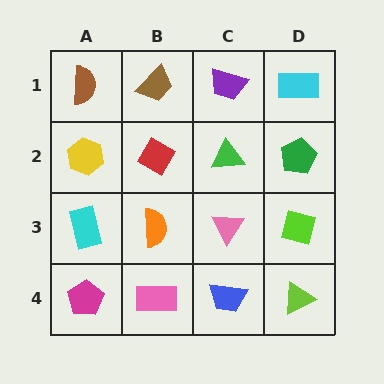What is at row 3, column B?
An orange semicircle.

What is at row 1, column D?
A cyan rectangle.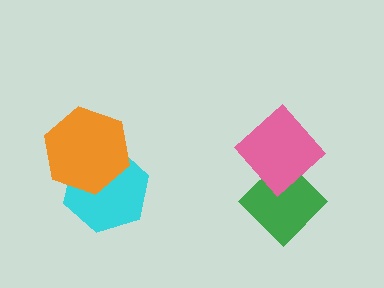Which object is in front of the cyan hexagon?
The orange hexagon is in front of the cyan hexagon.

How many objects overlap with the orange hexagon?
1 object overlaps with the orange hexagon.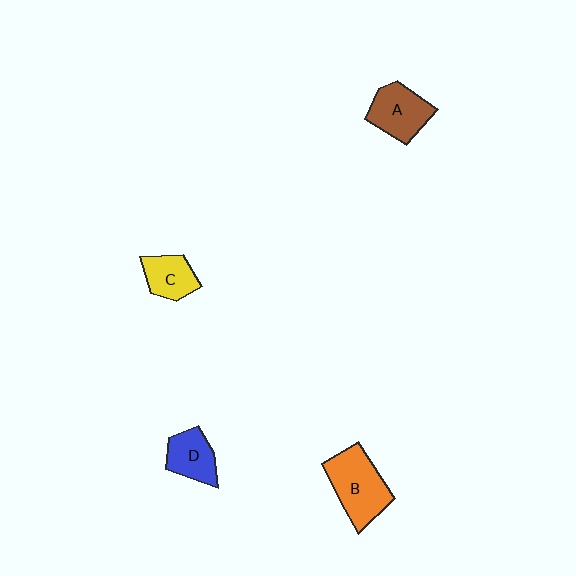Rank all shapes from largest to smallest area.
From largest to smallest: B (orange), A (brown), D (blue), C (yellow).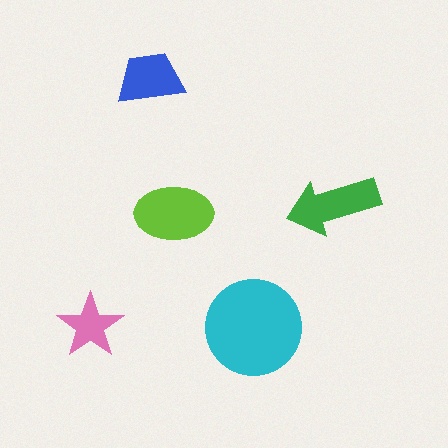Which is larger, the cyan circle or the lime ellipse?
The cyan circle.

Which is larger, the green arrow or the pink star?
The green arrow.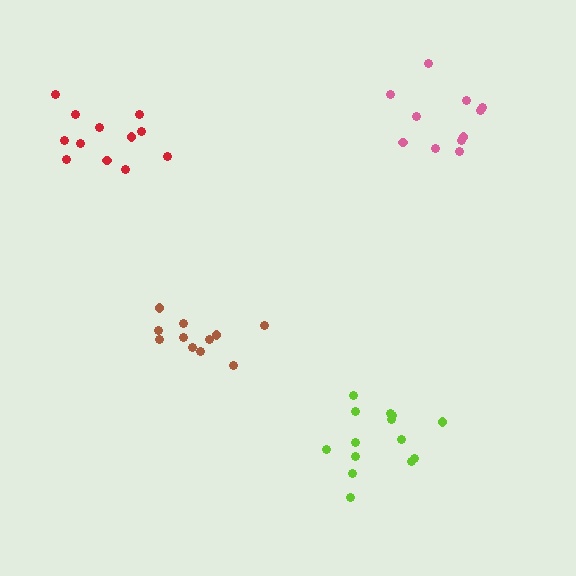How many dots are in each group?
Group 1: 11 dots, Group 2: 14 dots, Group 3: 12 dots, Group 4: 11 dots (48 total).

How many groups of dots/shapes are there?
There are 4 groups.